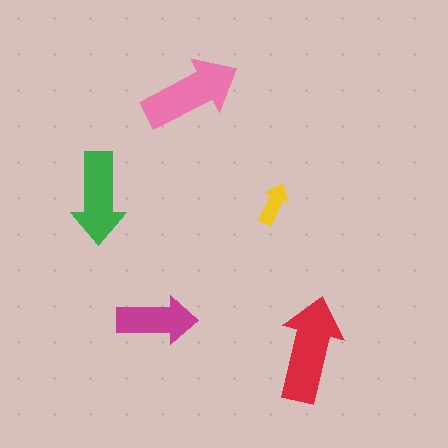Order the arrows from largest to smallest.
the red one, the pink one, the green one, the magenta one, the yellow one.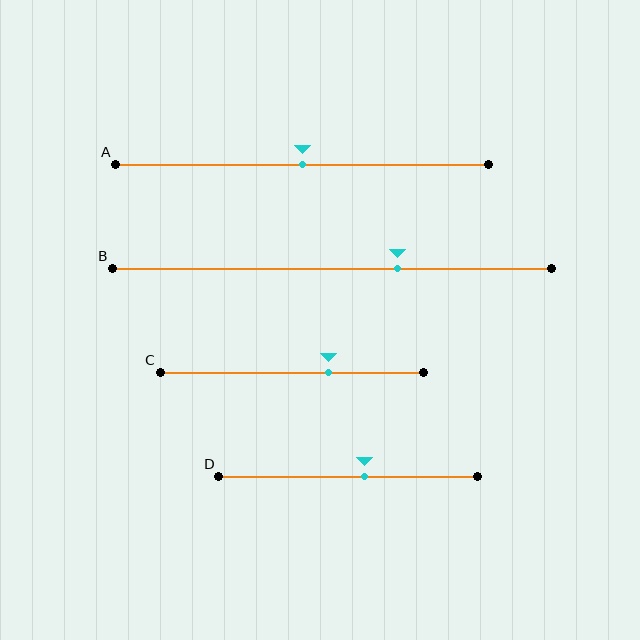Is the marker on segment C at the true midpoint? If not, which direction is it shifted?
No, the marker on segment C is shifted to the right by about 14% of the segment length.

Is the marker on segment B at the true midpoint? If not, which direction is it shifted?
No, the marker on segment B is shifted to the right by about 15% of the segment length.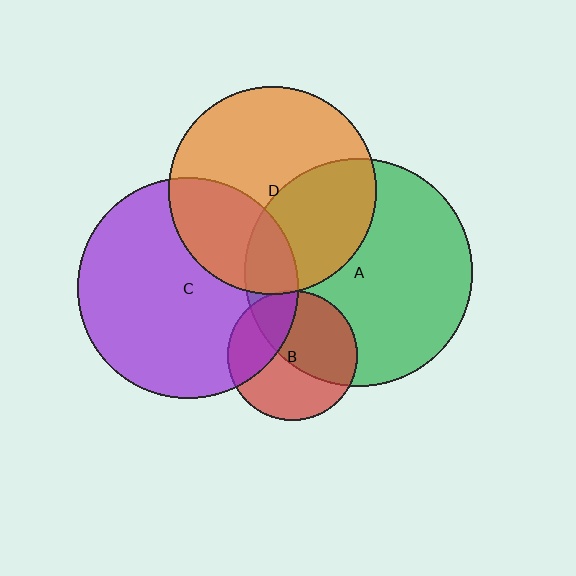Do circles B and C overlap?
Yes.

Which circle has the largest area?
Circle A (green).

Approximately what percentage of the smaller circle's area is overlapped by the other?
Approximately 30%.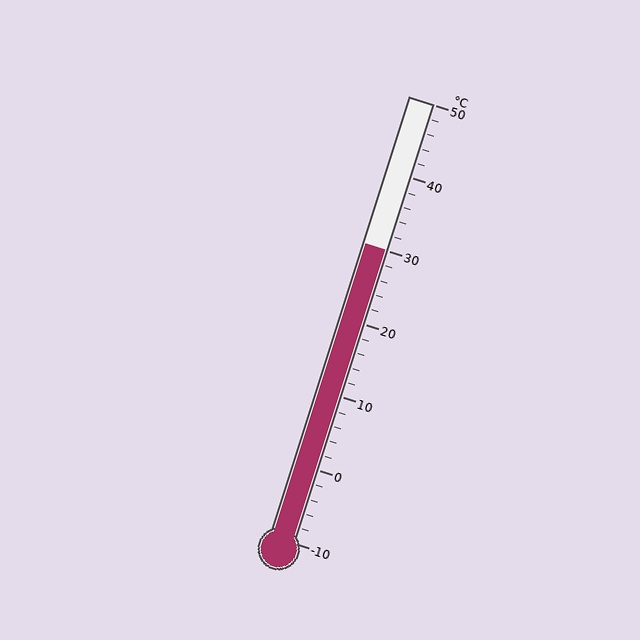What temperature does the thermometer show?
The thermometer shows approximately 30°C.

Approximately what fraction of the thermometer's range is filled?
The thermometer is filled to approximately 65% of its range.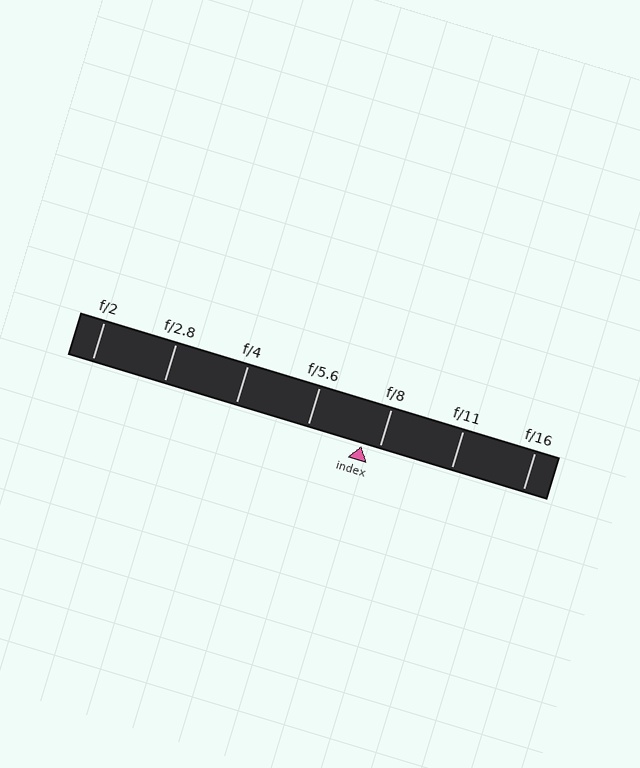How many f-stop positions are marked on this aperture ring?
There are 7 f-stop positions marked.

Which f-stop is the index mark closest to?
The index mark is closest to f/8.